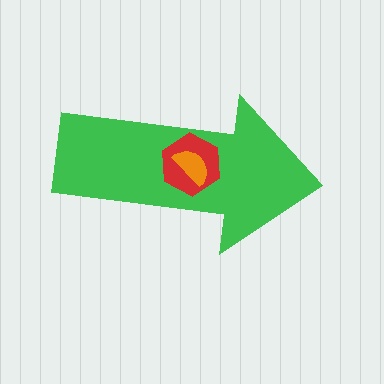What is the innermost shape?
The orange semicircle.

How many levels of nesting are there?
3.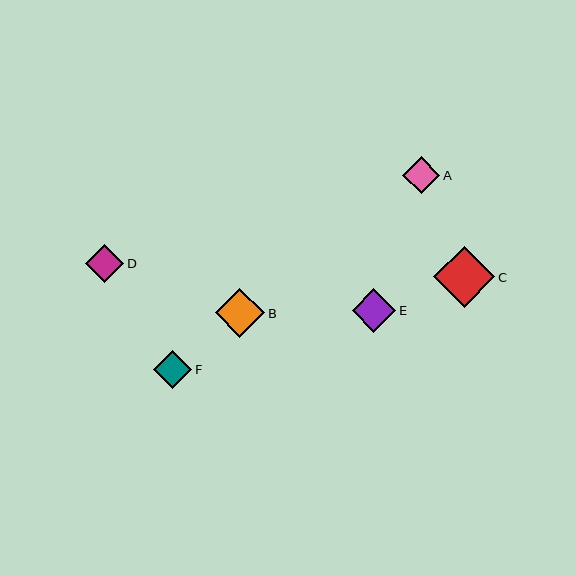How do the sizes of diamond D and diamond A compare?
Diamond D and diamond A are approximately the same size.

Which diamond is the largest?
Diamond C is the largest with a size of approximately 61 pixels.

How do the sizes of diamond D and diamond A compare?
Diamond D and diamond A are approximately the same size.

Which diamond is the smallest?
Diamond A is the smallest with a size of approximately 37 pixels.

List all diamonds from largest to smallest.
From largest to smallest: C, B, E, F, D, A.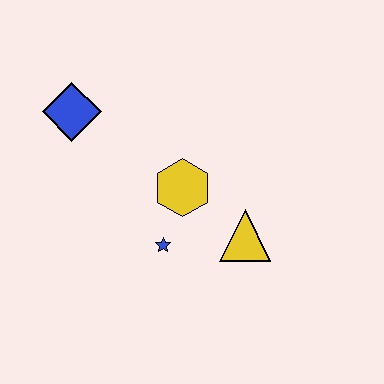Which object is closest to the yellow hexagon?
The blue star is closest to the yellow hexagon.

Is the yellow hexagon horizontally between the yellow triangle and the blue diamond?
Yes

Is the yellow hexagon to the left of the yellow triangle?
Yes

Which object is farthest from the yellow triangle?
The blue diamond is farthest from the yellow triangle.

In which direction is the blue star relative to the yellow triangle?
The blue star is to the left of the yellow triangle.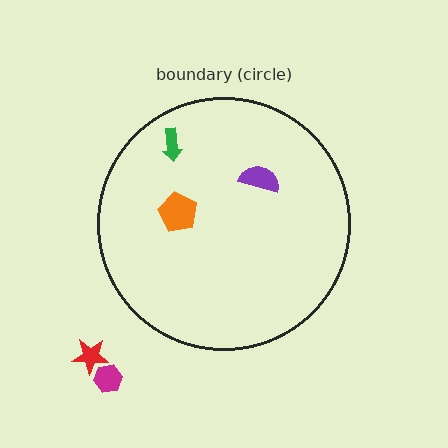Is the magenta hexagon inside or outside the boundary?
Outside.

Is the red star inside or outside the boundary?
Outside.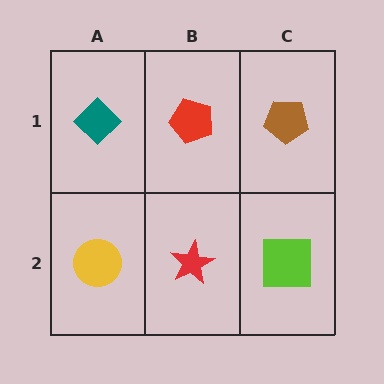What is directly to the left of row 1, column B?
A teal diamond.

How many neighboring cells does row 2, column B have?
3.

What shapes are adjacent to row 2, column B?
A red pentagon (row 1, column B), a yellow circle (row 2, column A), a lime square (row 2, column C).